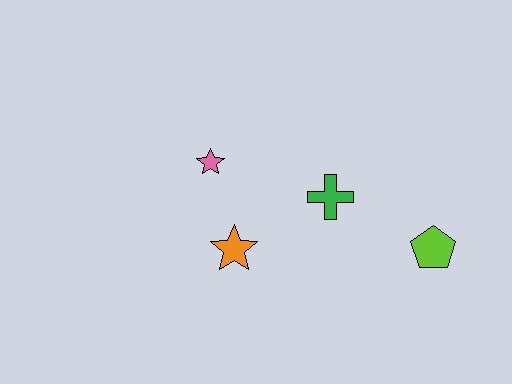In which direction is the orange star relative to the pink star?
The orange star is below the pink star.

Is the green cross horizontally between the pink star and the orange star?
No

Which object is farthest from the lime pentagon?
The pink star is farthest from the lime pentagon.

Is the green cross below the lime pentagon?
No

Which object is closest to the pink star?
The orange star is closest to the pink star.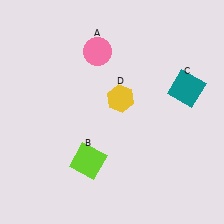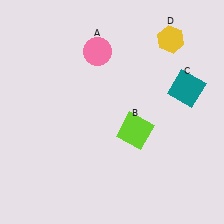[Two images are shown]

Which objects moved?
The objects that moved are: the lime square (B), the yellow hexagon (D).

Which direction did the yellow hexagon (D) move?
The yellow hexagon (D) moved up.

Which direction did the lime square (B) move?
The lime square (B) moved right.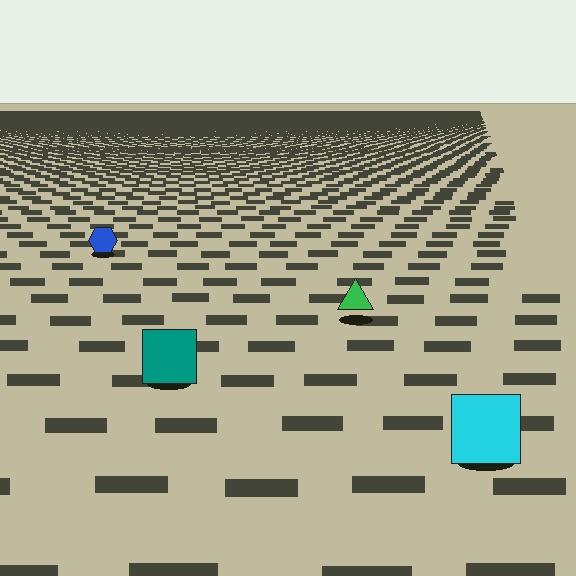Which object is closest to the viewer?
The cyan square is closest. The texture marks near it are larger and more spread out.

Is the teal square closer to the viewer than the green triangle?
Yes. The teal square is closer — you can tell from the texture gradient: the ground texture is coarser near it.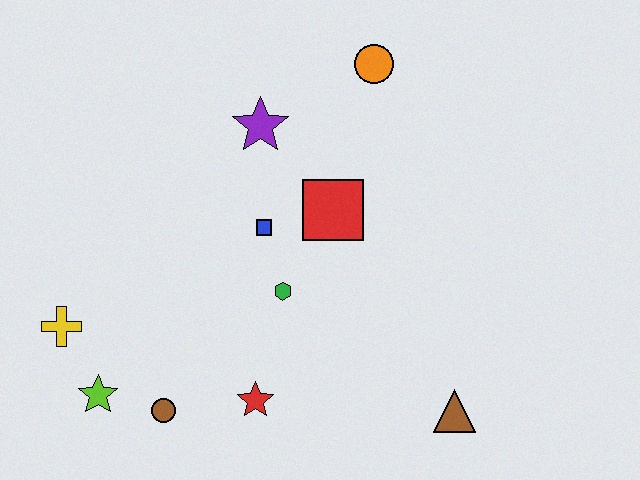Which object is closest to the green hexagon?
The blue square is closest to the green hexagon.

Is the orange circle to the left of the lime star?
No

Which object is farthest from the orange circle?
The lime star is farthest from the orange circle.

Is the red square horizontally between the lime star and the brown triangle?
Yes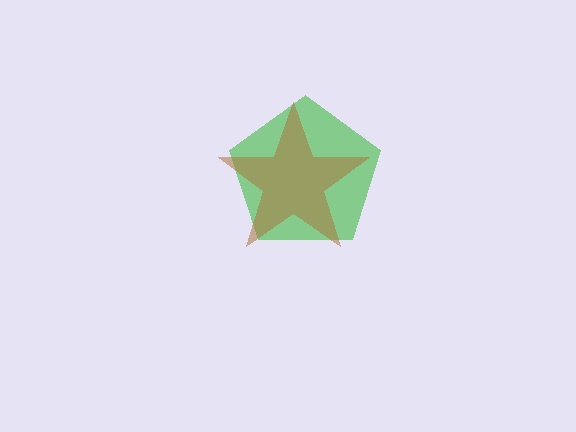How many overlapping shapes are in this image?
There are 2 overlapping shapes in the image.